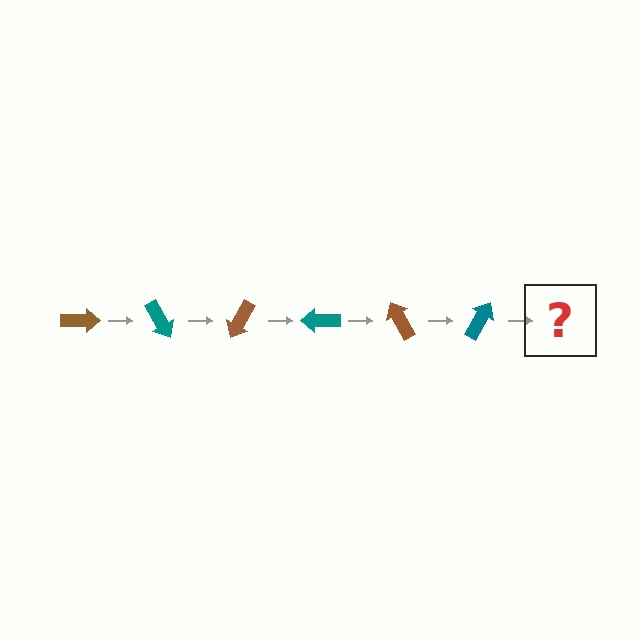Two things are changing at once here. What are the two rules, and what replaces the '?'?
The two rules are that it rotates 60 degrees each step and the color cycles through brown and teal. The '?' should be a brown arrow, rotated 360 degrees from the start.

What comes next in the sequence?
The next element should be a brown arrow, rotated 360 degrees from the start.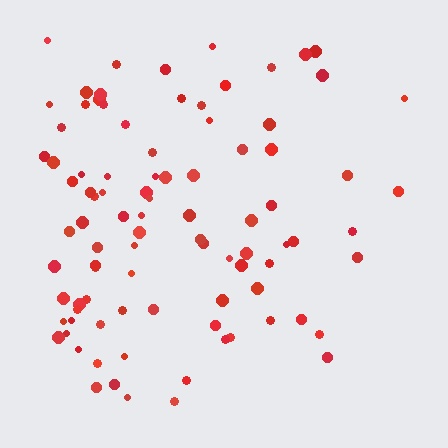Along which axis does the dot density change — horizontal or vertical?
Horizontal.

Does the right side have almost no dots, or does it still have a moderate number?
Still a moderate number, just noticeably fewer than the left.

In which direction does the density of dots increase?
From right to left, with the left side densest.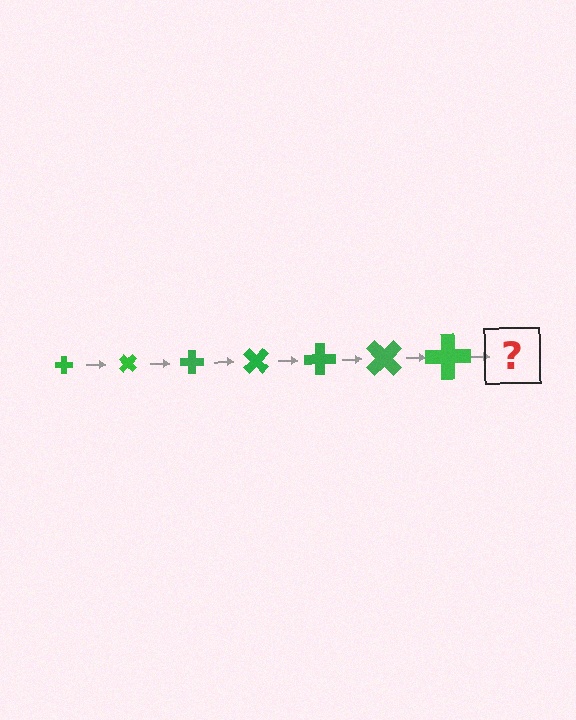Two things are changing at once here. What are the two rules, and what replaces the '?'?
The two rules are that the cross grows larger each step and it rotates 45 degrees each step. The '?' should be a cross, larger than the previous one and rotated 315 degrees from the start.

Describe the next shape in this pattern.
It should be a cross, larger than the previous one and rotated 315 degrees from the start.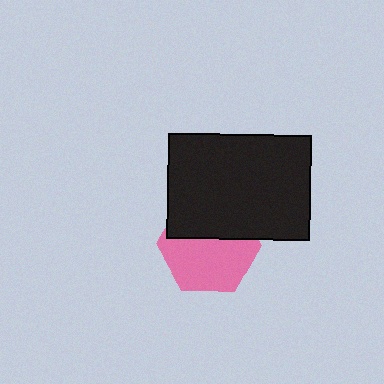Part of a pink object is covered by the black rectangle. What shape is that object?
It is a hexagon.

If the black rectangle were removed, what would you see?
You would see the complete pink hexagon.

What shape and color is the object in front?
The object in front is a black rectangle.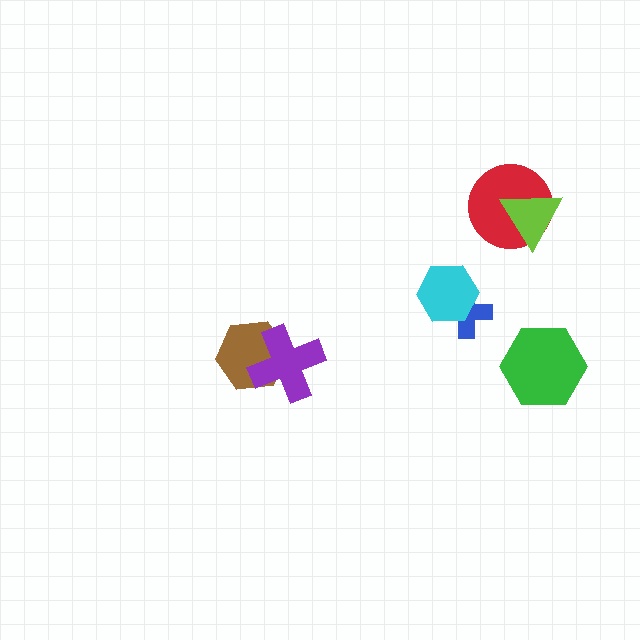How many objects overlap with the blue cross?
1 object overlaps with the blue cross.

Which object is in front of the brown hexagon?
The purple cross is in front of the brown hexagon.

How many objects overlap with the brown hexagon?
1 object overlaps with the brown hexagon.